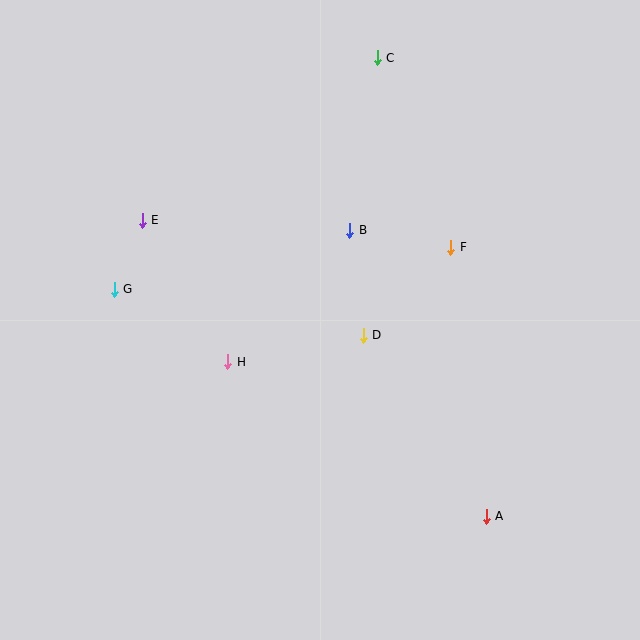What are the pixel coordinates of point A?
Point A is at (486, 516).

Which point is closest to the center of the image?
Point D at (363, 335) is closest to the center.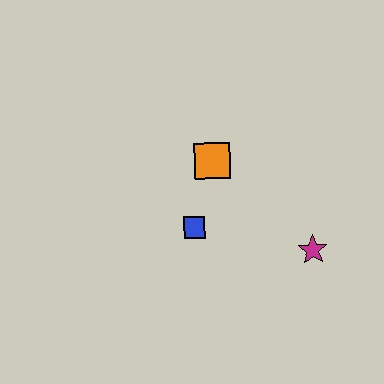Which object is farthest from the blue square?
The magenta star is farthest from the blue square.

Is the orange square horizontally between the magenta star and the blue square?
Yes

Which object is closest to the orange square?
The blue square is closest to the orange square.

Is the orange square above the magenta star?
Yes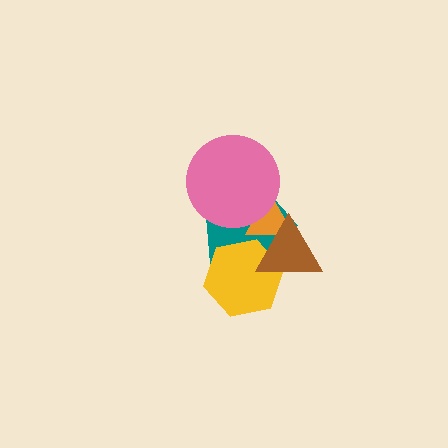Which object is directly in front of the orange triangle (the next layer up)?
The brown triangle is directly in front of the orange triangle.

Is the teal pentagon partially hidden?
Yes, it is partially covered by another shape.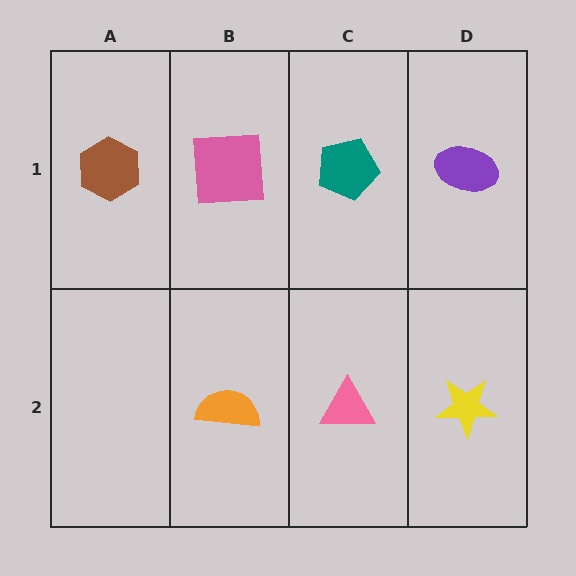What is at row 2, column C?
A pink triangle.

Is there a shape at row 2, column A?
No, that cell is empty.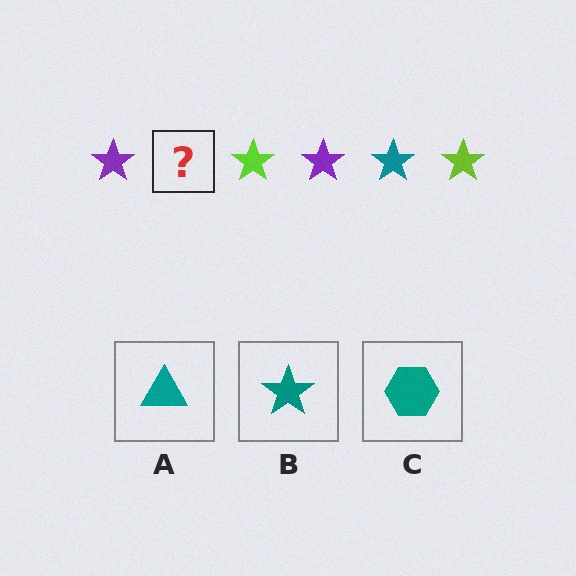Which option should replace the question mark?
Option B.